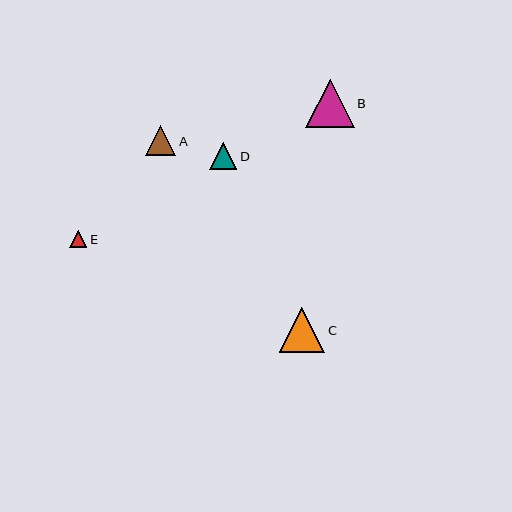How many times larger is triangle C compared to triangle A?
Triangle C is approximately 1.5 times the size of triangle A.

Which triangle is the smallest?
Triangle E is the smallest with a size of approximately 17 pixels.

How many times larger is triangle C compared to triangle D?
Triangle C is approximately 1.6 times the size of triangle D.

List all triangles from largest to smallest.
From largest to smallest: B, C, A, D, E.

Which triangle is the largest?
Triangle B is the largest with a size of approximately 49 pixels.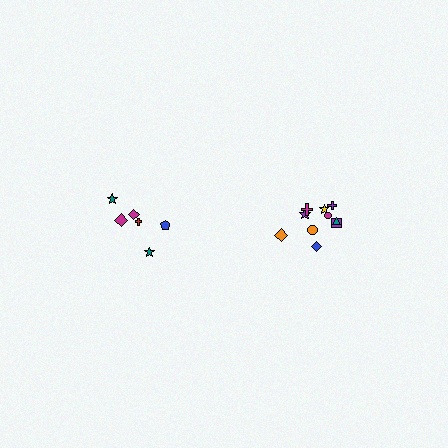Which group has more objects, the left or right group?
The right group.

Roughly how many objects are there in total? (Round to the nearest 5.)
Roughly 15 objects in total.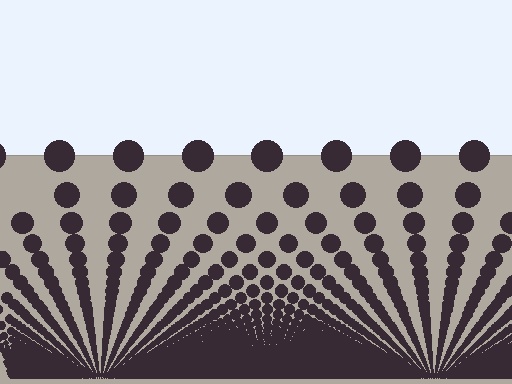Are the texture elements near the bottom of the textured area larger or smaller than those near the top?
Smaller. The gradient is inverted — elements near the bottom are smaller and denser.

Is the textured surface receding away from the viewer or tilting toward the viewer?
The surface appears to tilt toward the viewer. Texture elements get larger and sparser toward the top.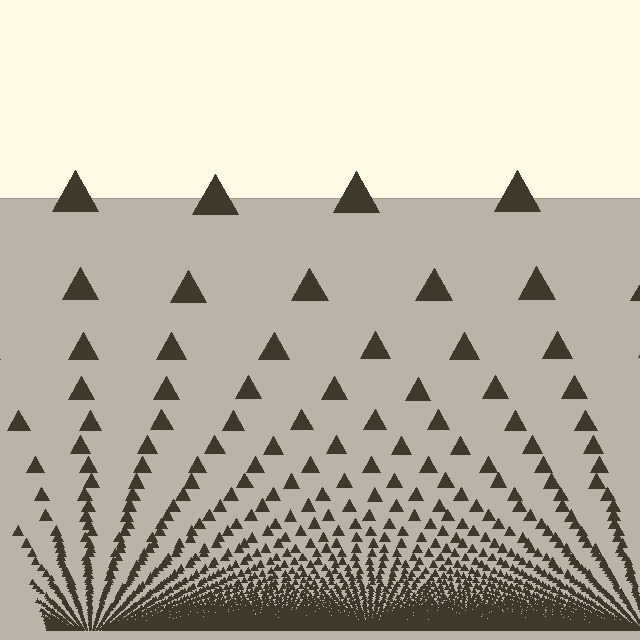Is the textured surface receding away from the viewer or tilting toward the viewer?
The surface appears to tilt toward the viewer. Texture elements get larger and sparser toward the top.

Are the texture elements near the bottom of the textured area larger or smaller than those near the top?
Smaller. The gradient is inverted — elements near the bottom are smaller and denser.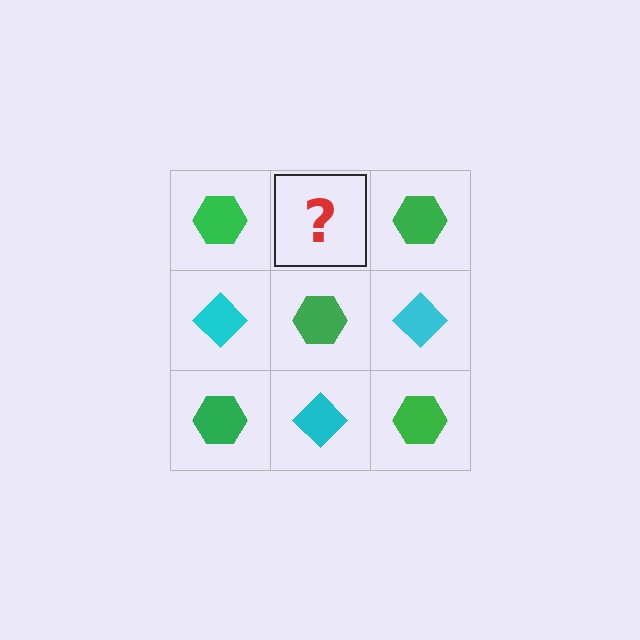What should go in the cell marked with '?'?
The missing cell should contain a cyan diamond.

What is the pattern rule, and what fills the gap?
The rule is that it alternates green hexagon and cyan diamond in a checkerboard pattern. The gap should be filled with a cyan diamond.